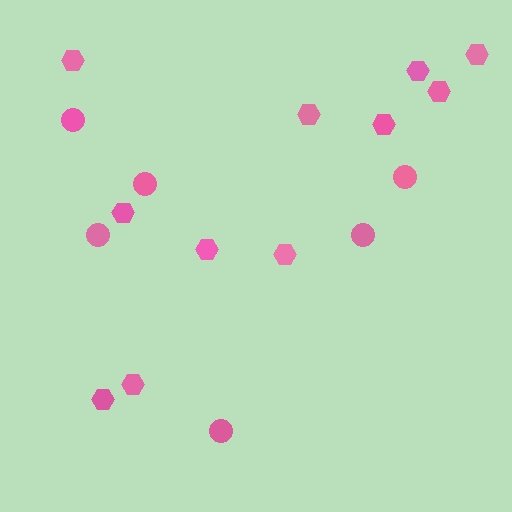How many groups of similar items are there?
There are 2 groups: one group of circles (6) and one group of hexagons (11).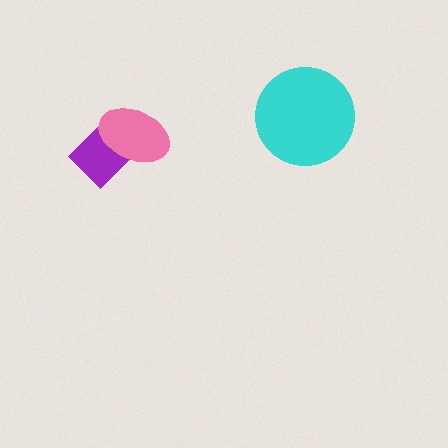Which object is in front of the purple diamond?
The pink ellipse is in front of the purple diamond.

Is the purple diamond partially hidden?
Yes, it is partially covered by another shape.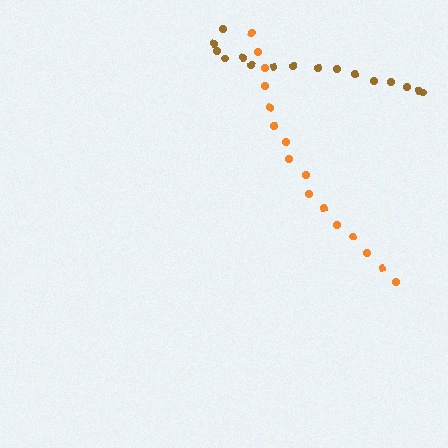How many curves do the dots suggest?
There are 2 distinct paths.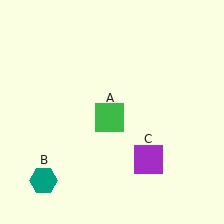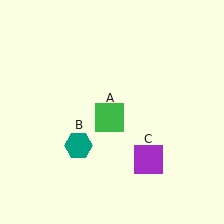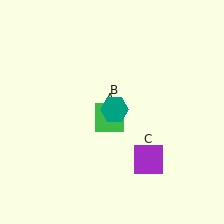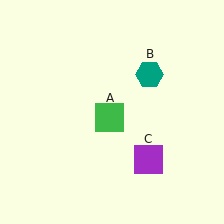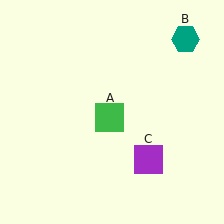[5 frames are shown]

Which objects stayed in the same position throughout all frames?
Green square (object A) and purple square (object C) remained stationary.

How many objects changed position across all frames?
1 object changed position: teal hexagon (object B).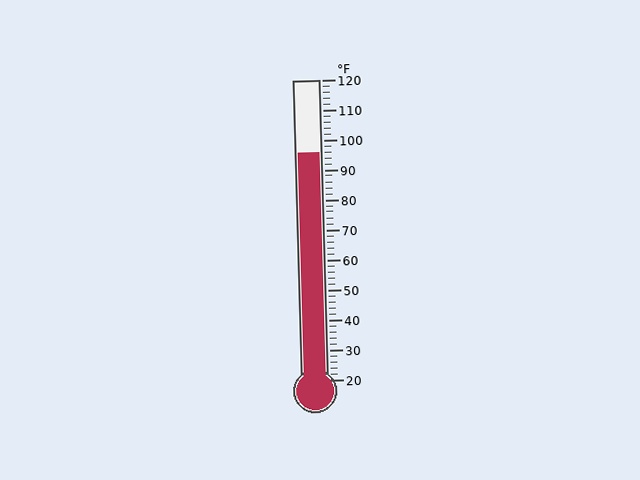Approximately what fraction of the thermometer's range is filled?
The thermometer is filled to approximately 75% of its range.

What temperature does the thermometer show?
The thermometer shows approximately 96°F.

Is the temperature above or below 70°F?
The temperature is above 70°F.